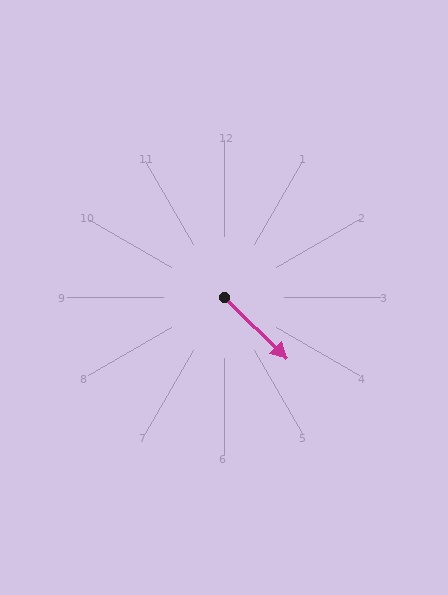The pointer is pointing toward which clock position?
Roughly 4 o'clock.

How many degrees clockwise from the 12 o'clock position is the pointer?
Approximately 134 degrees.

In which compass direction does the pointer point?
Southeast.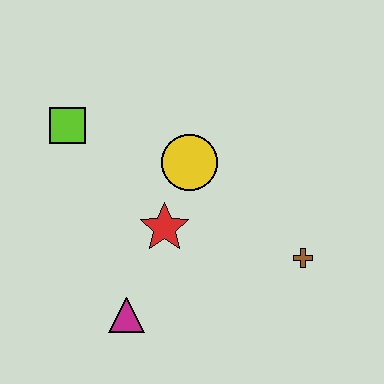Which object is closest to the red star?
The yellow circle is closest to the red star.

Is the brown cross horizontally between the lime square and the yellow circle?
No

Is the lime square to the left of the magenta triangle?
Yes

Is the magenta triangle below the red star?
Yes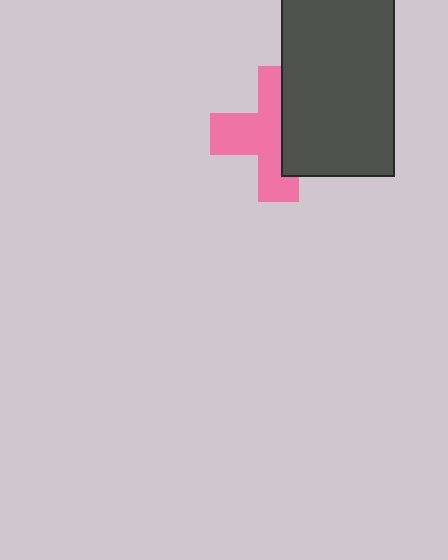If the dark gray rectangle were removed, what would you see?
You would see the complete pink cross.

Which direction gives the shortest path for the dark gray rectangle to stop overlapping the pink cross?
Moving right gives the shortest separation.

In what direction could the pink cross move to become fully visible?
The pink cross could move left. That would shift it out from behind the dark gray rectangle entirely.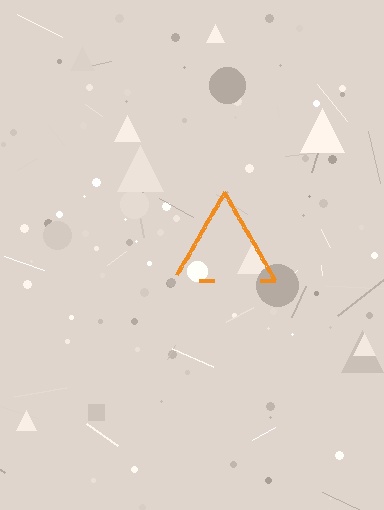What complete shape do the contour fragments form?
The contour fragments form a triangle.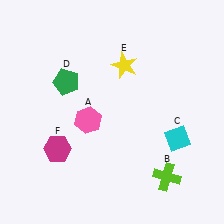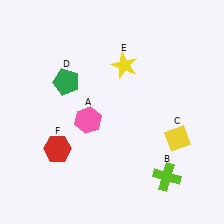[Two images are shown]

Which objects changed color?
C changed from cyan to yellow. F changed from magenta to red.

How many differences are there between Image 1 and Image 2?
There are 2 differences between the two images.